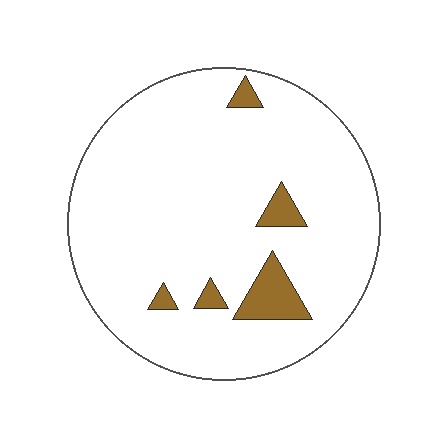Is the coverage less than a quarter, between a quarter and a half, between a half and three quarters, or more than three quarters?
Less than a quarter.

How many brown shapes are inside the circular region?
5.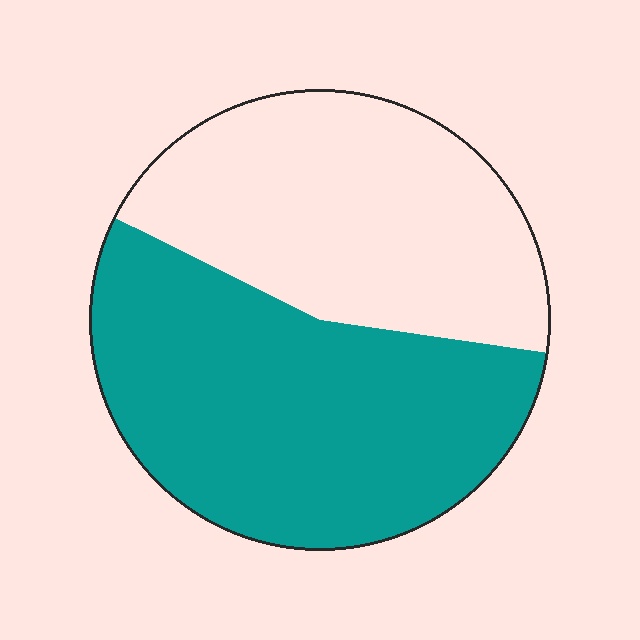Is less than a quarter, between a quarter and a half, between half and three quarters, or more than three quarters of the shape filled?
Between half and three quarters.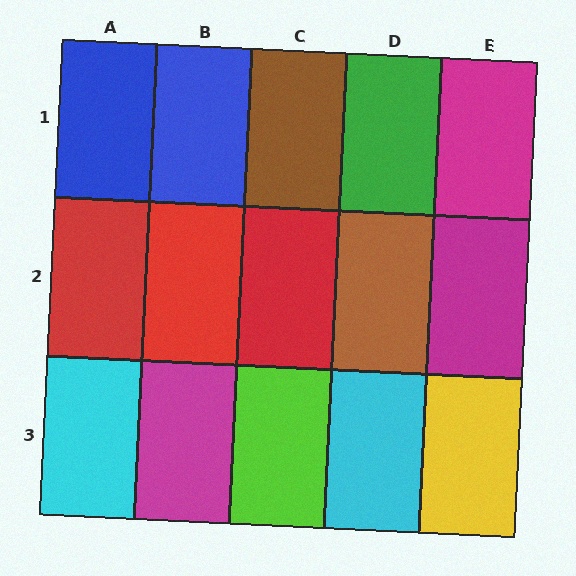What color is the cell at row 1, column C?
Brown.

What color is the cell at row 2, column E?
Magenta.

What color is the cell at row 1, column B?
Blue.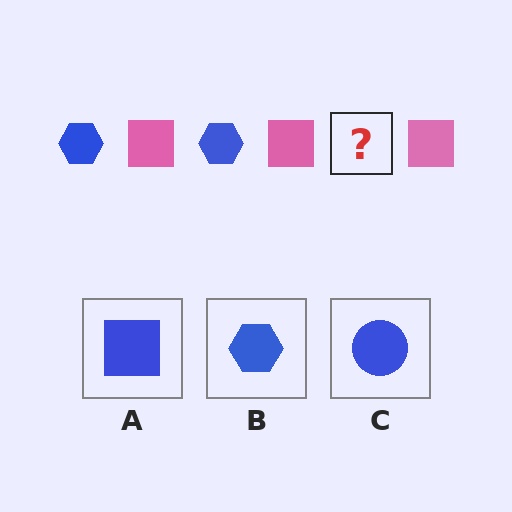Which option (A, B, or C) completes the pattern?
B.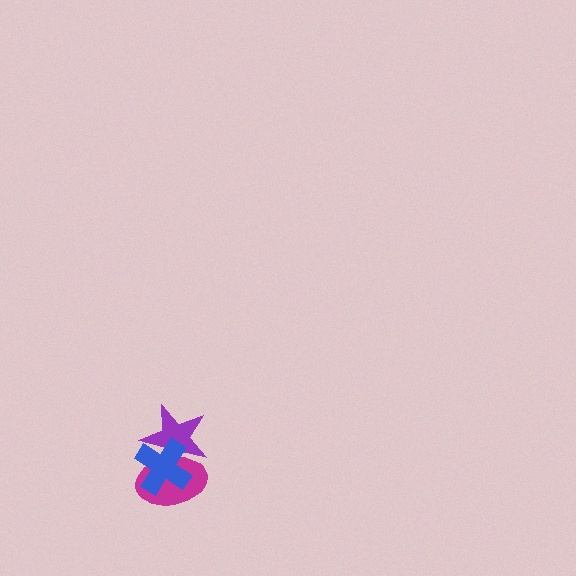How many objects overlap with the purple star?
2 objects overlap with the purple star.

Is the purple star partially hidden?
Yes, it is partially covered by another shape.